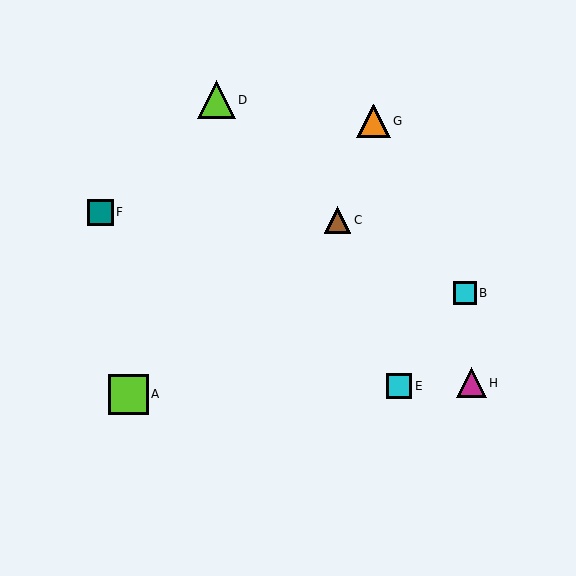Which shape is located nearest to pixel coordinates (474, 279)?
The cyan square (labeled B) at (465, 293) is nearest to that location.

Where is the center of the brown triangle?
The center of the brown triangle is at (338, 220).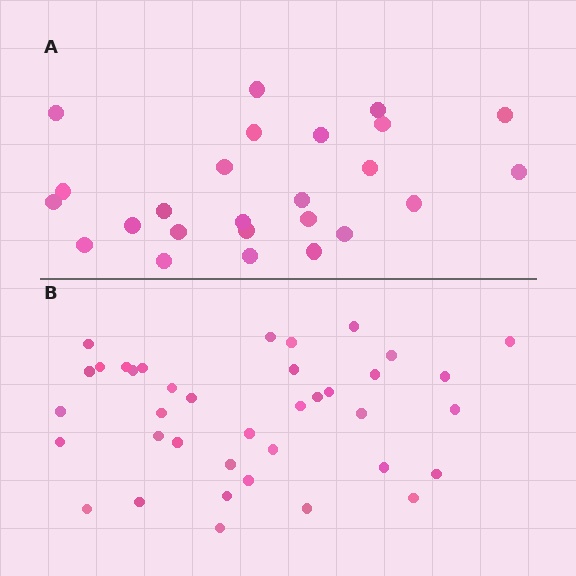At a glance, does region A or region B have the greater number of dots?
Region B (the bottom region) has more dots.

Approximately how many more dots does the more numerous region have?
Region B has approximately 15 more dots than region A.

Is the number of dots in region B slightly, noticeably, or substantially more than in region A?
Region B has substantially more. The ratio is roughly 1.5 to 1.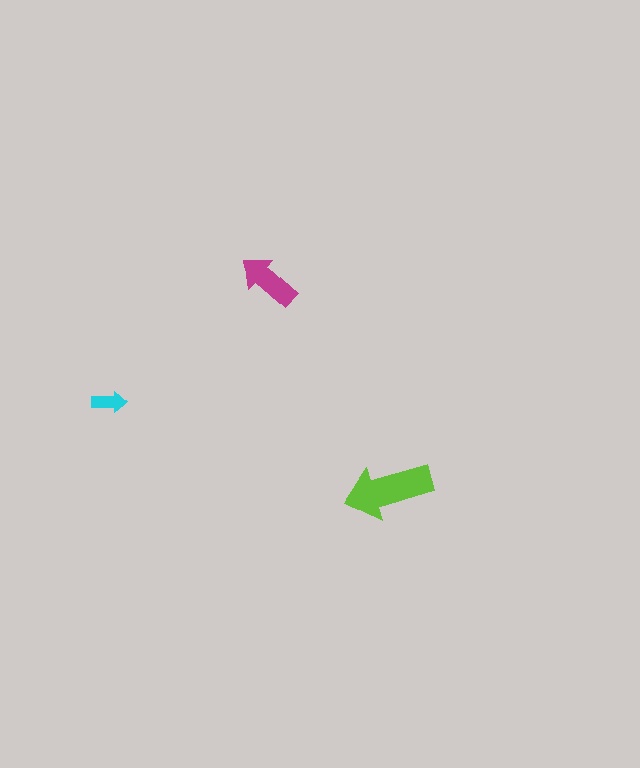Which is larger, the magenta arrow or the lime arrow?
The lime one.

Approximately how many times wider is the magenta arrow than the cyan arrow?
About 2 times wider.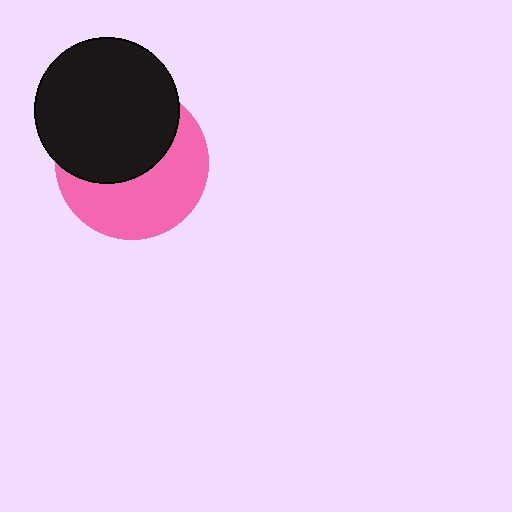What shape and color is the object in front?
The object in front is a black circle.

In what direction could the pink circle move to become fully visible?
The pink circle could move down. That would shift it out from behind the black circle entirely.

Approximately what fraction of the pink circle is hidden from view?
Roughly 49% of the pink circle is hidden behind the black circle.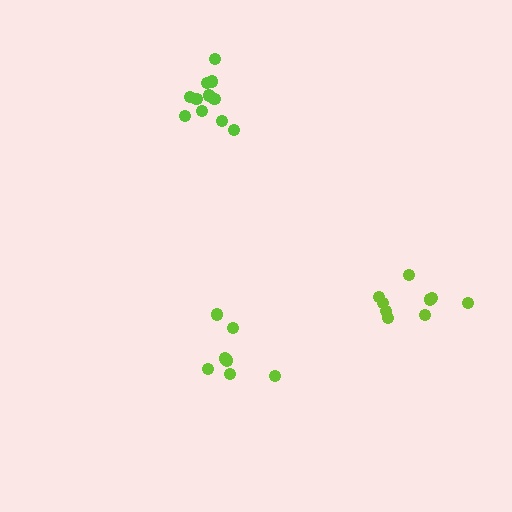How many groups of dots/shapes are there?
There are 3 groups.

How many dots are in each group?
Group 1: 9 dots, Group 2: 12 dots, Group 3: 7 dots (28 total).